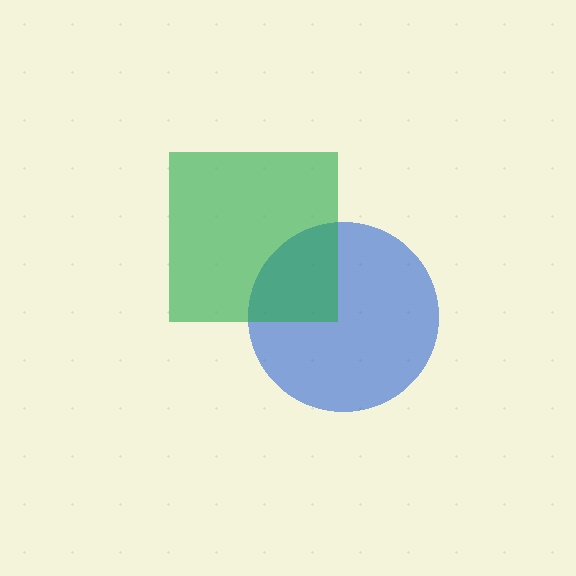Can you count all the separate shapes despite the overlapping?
Yes, there are 2 separate shapes.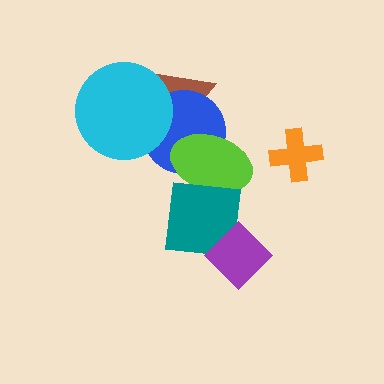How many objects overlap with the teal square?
2 objects overlap with the teal square.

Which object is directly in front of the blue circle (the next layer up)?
The cyan circle is directly in front of the blue circle.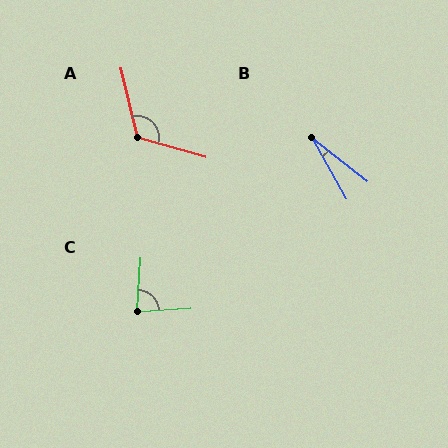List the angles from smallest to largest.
B (22°), C (82°), A (119°).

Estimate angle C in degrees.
Approximately 82 degrees.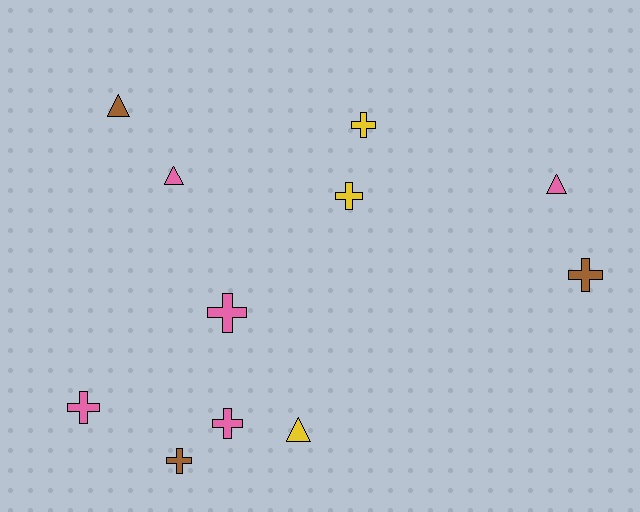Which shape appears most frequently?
Cross, with 7 objects.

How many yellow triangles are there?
There is 1 yellow triangle.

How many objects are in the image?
There are 11 objects.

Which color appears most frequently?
Pink, with 5 objects.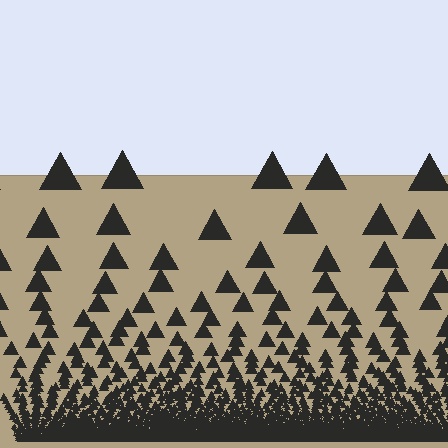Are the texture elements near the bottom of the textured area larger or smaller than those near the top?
Smaller. The gradient is inverted — elements near the bottom are smaller and denser.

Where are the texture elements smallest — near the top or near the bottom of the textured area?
Near the bottom.